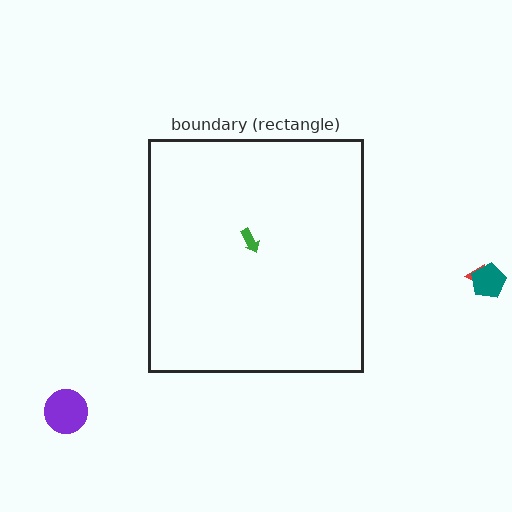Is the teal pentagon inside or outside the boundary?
Outside.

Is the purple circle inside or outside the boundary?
Outside.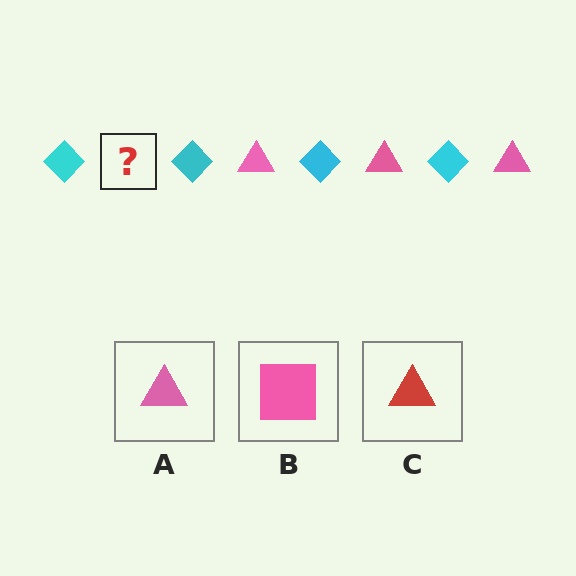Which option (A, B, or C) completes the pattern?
A.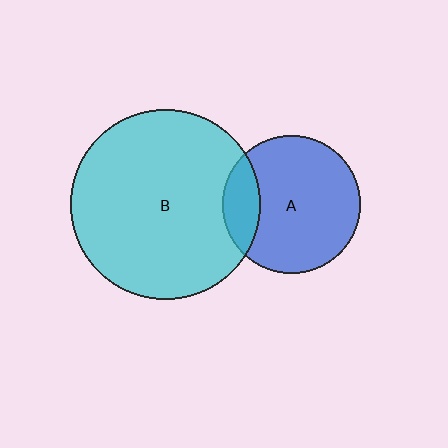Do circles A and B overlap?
Yes.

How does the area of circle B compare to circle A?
Approximately 1.9 times.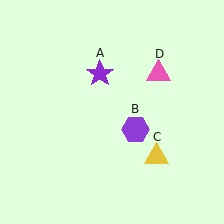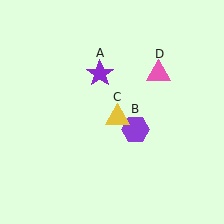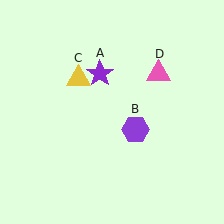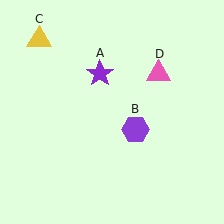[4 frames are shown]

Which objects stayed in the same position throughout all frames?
Purple star (object A) and purple hexagon (object B) and pink triangle (object D) remained stationary.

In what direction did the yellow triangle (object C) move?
The yellow triangle (object C) moved up and to the left.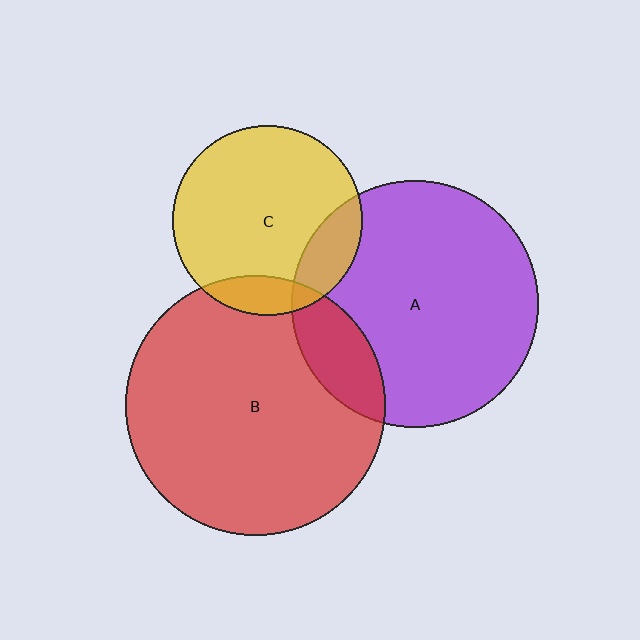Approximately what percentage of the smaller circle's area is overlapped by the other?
Approximately 10%.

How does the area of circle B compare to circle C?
Approximately 1.9 times.